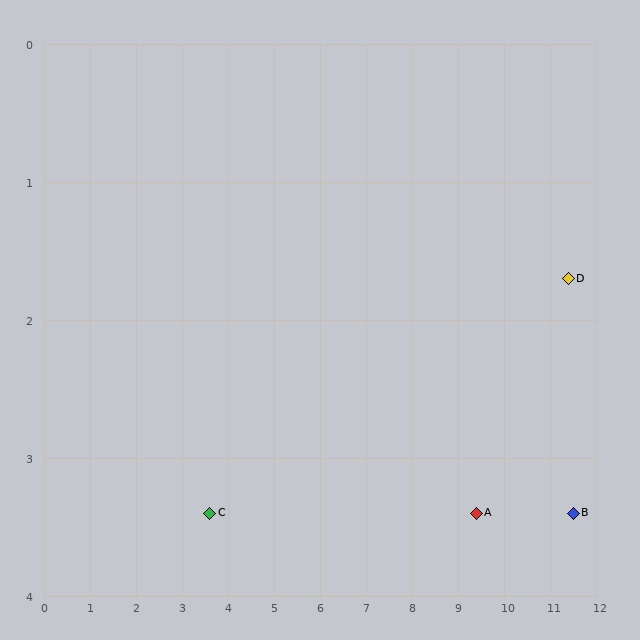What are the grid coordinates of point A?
Point A is at approximately (9.4, 3.4).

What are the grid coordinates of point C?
Point C is at approximately (3.6, 3.4).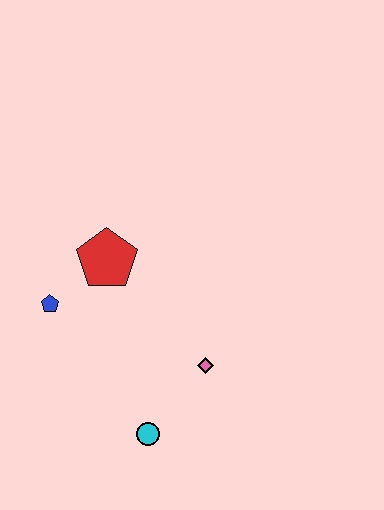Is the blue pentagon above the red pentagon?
No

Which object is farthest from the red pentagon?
The cyan circle is farthest from the red pentagon.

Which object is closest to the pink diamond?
The cyan circle is closest to the pink diamond.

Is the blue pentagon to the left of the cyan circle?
Yes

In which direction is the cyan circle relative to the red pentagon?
The cyan circle is below the red pentagon.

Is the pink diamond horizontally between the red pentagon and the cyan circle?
No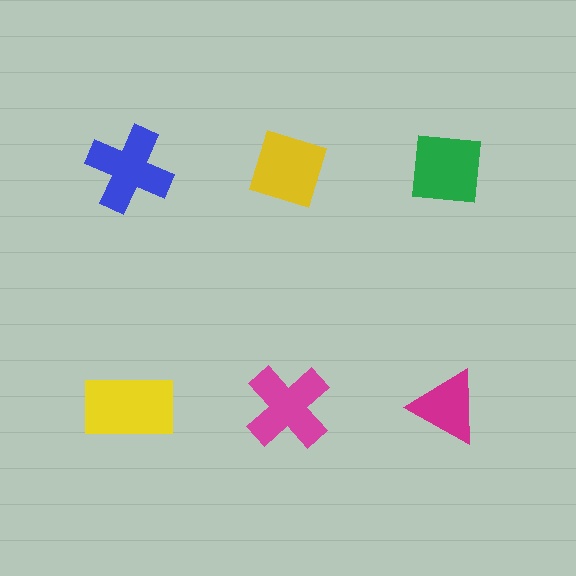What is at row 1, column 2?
A yellow diamond.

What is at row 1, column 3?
A green square.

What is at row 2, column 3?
A magenta triangle.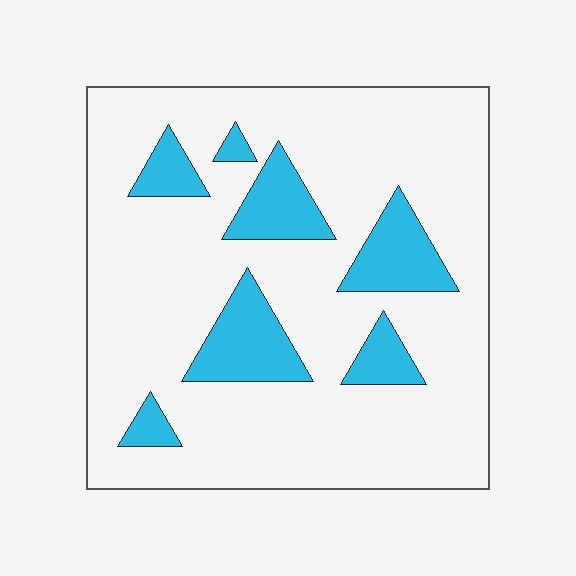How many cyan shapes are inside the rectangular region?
7.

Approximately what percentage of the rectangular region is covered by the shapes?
Approximately 20%.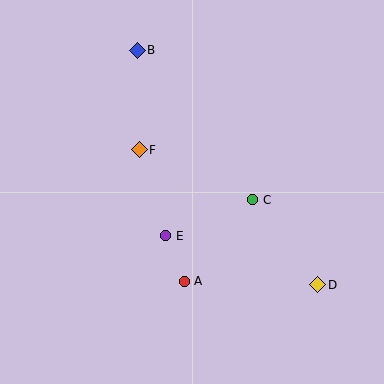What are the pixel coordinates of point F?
Point F is at (139, 150).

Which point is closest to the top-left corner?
Point B is closest to the top-left corner.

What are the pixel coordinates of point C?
Point C is at (253, 200).